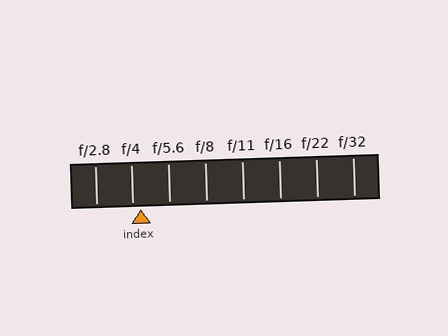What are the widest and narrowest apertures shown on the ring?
The widest aperture shown is f/2.8 and the narrowest is f/32.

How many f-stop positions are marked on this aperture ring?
There are 8 f-stop positions marked.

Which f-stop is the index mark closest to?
The index mark is closest to f/4.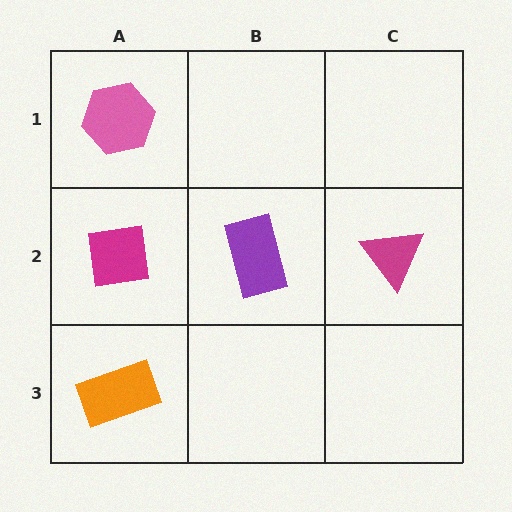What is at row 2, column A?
A magenta square.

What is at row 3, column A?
An orange rectangle.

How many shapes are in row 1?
1 shape.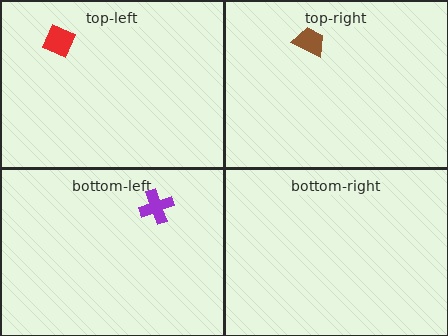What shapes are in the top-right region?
The brown trapezoid.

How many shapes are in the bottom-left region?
1.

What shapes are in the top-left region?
The red diamond.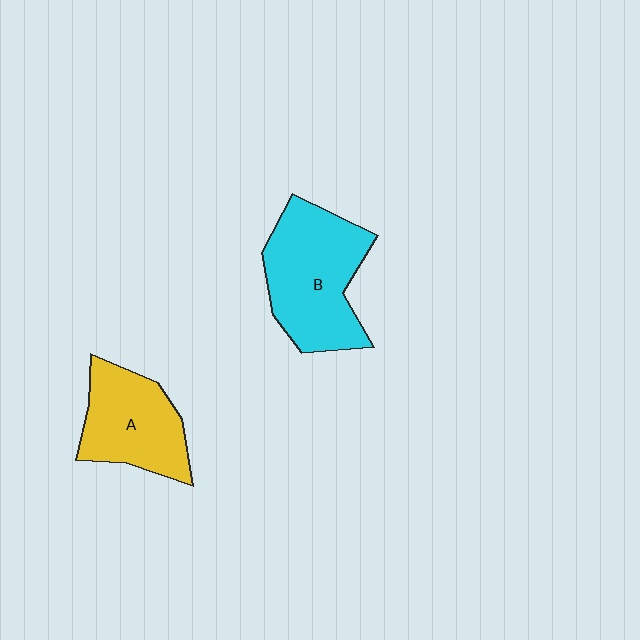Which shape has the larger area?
Shape B (cyan).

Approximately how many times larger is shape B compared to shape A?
Approximately 1.3 times.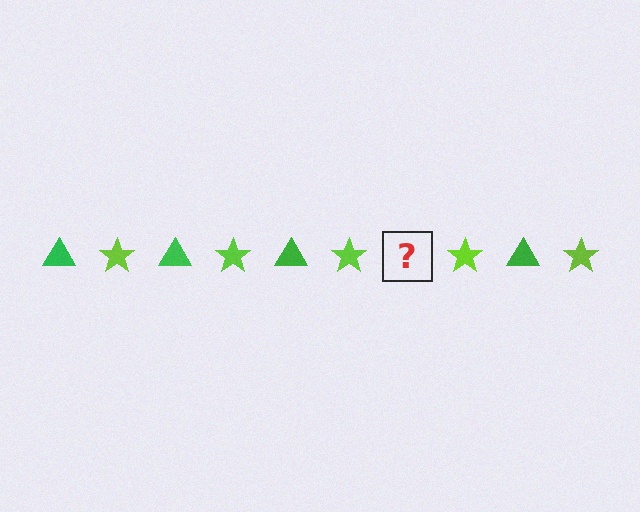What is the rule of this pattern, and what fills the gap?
The rule is that the pattern alternates between green triangle and lime star. The gap should be filled with a green triangle.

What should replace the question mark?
The question mark should be replaced with a green triangle.